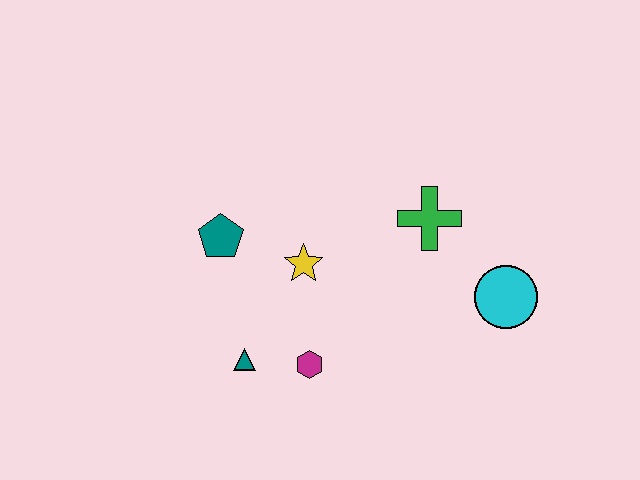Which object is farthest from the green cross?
The teal triangle is farthest from the green cross.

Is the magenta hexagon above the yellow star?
No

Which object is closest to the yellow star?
The teal pentagon is closest to the yellow star.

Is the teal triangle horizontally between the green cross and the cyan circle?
No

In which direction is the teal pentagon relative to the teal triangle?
The teal pentagon is above the teal triangle.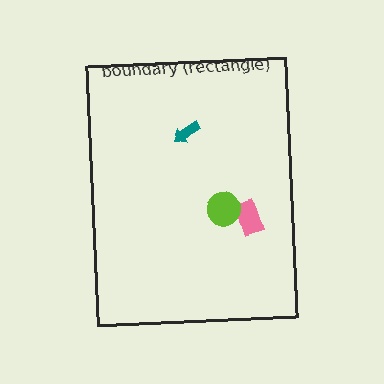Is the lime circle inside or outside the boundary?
Inside.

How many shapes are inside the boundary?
3 inside, 0 outside.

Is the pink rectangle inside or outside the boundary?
Inside.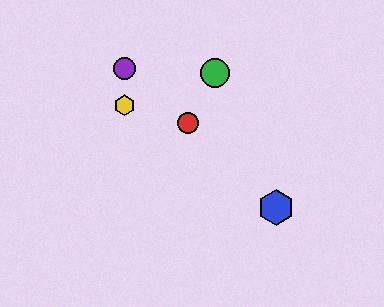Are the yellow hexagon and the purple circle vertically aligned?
Yes, both are at x≈125.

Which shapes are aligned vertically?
The yellow hexagon, the purple circle are aligned vertically.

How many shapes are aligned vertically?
2 shapes (the yellow hexagon, the purple circle) are aligned vertically.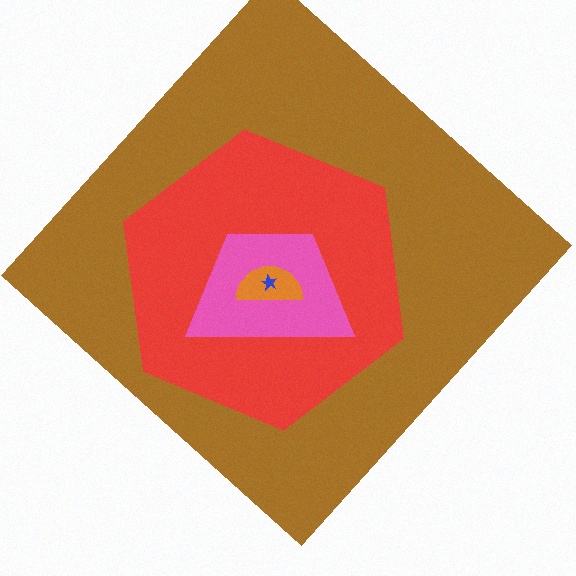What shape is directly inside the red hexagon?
The pink trapezoid.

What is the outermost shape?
The brown diamond.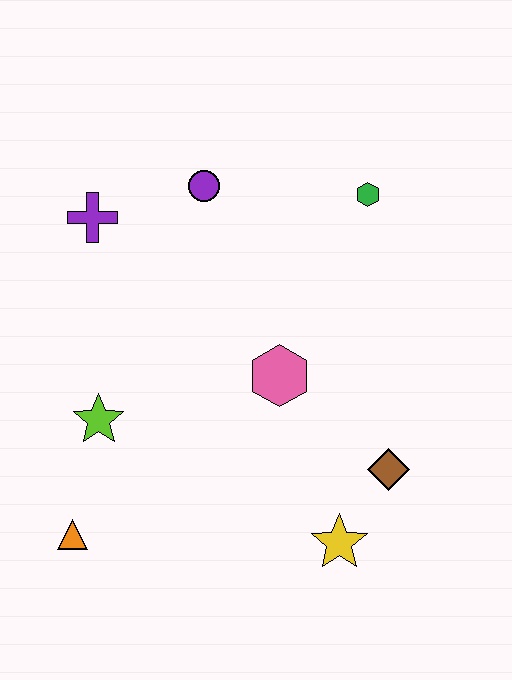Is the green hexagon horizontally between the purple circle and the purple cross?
No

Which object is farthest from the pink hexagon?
The orange triangle is farthest from the pink hexagon.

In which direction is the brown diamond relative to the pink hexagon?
The brown diamond is to the right of the pink hexagon.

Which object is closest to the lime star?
The orange triangle is closest to the lime star.